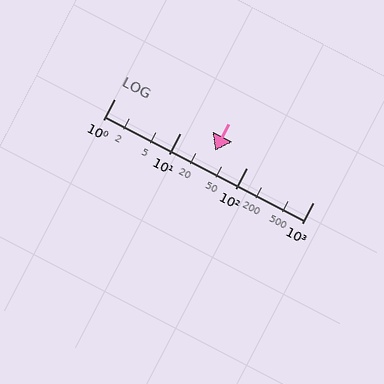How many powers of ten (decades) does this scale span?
The scale spans 3 decades, from 1 to 1000.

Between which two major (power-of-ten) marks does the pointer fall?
The pointer is between 10 and 100.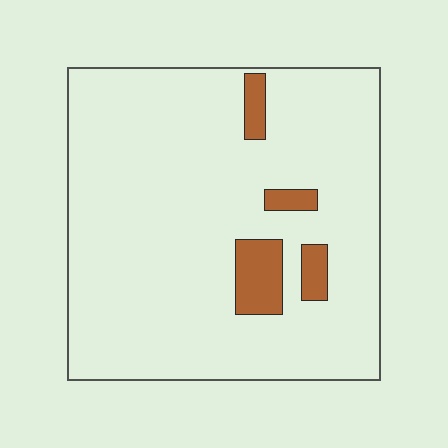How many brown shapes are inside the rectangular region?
4.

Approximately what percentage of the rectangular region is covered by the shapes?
Approximately 10%.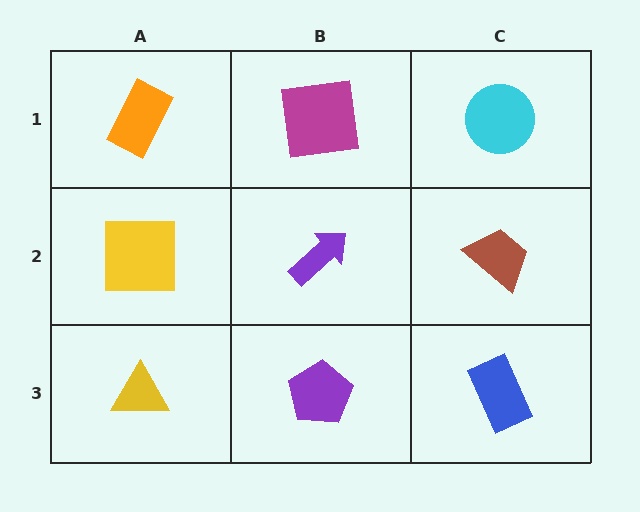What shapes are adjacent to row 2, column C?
A cyan circle (row 1, column C), a blue rectangle (row 3, column C), a purple arrow (row 2, column B).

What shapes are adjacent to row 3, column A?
A yellow square (row 2, column A), a purple pentagon (row 3, column B).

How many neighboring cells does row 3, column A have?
2.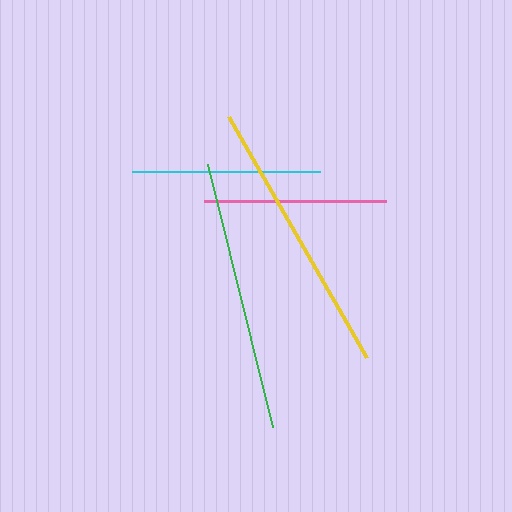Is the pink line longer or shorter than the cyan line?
The cyan line is longer than the pink line.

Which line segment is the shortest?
The pink line is the shortest at approximately 181 pixels.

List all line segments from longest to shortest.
From longest to shortest: yellow, green, cyan, pink.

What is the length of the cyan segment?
The cyan segment is approximately 188 pixels long.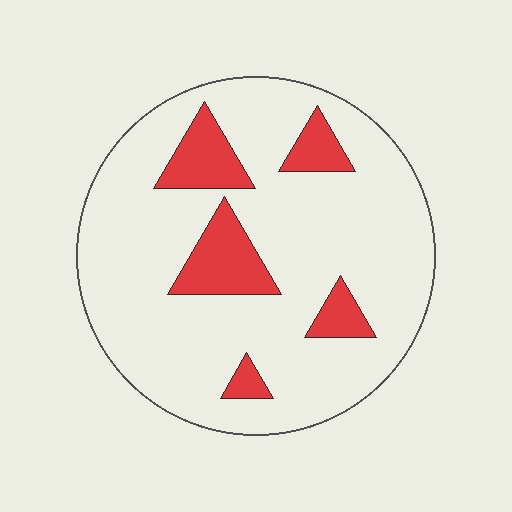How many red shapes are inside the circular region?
5.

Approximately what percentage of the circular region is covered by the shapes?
Approximately 15%.